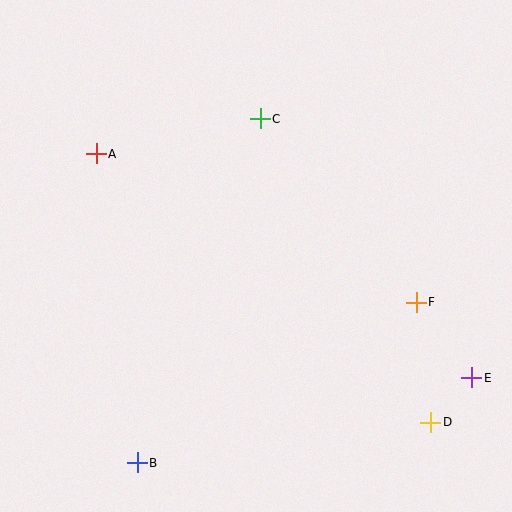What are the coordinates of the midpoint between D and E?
The midpoint between D and E is at (451, 400).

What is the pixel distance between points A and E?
The distance between A and E is 437 pixels.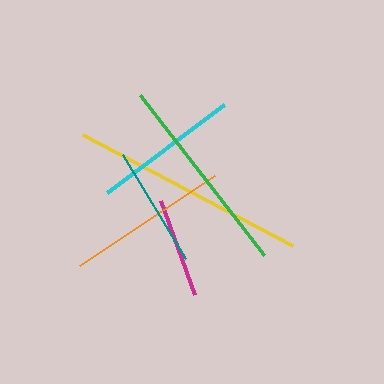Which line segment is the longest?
The yellow line is the longest at approximately 237 pixels.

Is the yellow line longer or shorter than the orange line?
The yellow line is longer than the orange line.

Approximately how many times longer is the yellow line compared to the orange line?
The yellow line is approximately 1.5 times the length of the orange line.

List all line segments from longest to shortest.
From longest to shortest: yellow, green, orange, cyan, teal, magenta.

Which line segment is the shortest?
The magenta line is the shortest at approximately 99 pixels.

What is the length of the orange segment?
The orange segment is approximately 162 pixels long.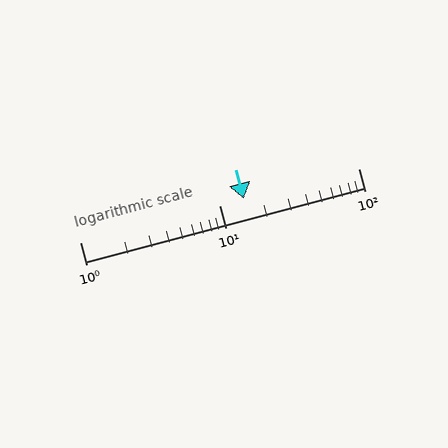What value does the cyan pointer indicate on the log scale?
The pointer indicates approximately 15.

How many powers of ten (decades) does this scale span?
The scale spans 2 decades, from 1 to 100.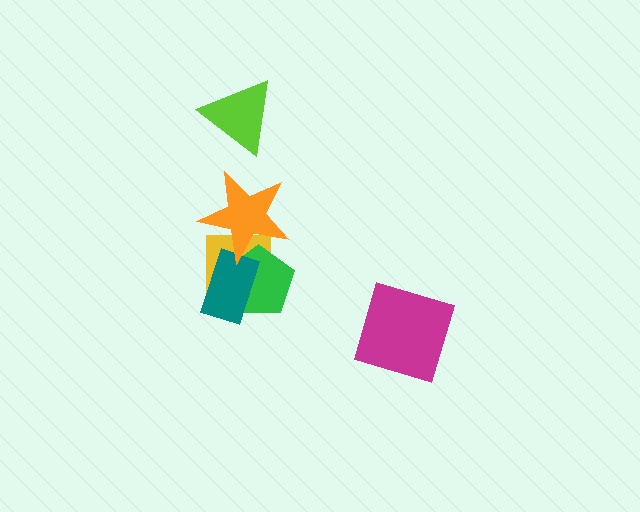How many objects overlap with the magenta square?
0 objects overlap with the magenta square.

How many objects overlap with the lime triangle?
0 objects overlap with the lime triangle.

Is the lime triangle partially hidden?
No, no other shape covers it.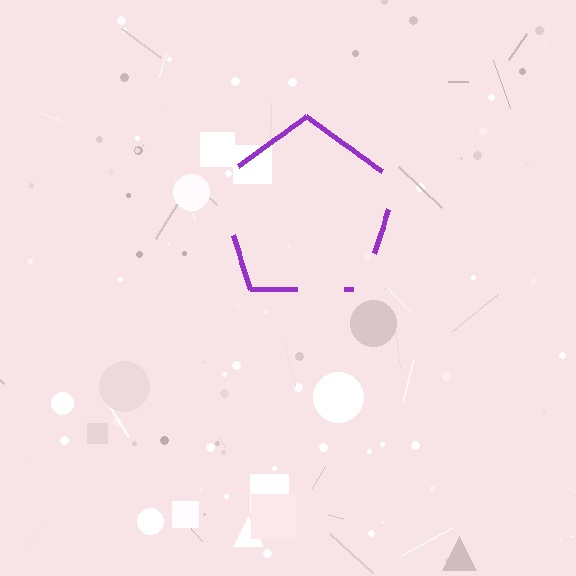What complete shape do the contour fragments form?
The contour fragments form a pentagon.